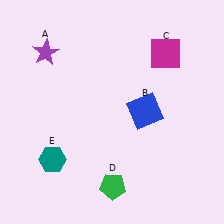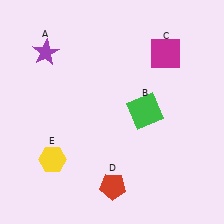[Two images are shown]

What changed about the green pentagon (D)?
In Image 1, D is green. In Image 2, it changed to red.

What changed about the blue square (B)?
In Image 1, B is blue. In Image 2, it changed to green.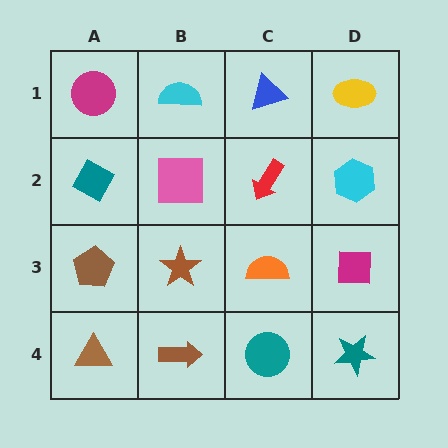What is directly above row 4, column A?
A brown pentagon.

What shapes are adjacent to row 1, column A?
A teal diamond (row 2, column A), a cyan semicircle (row 1, column B).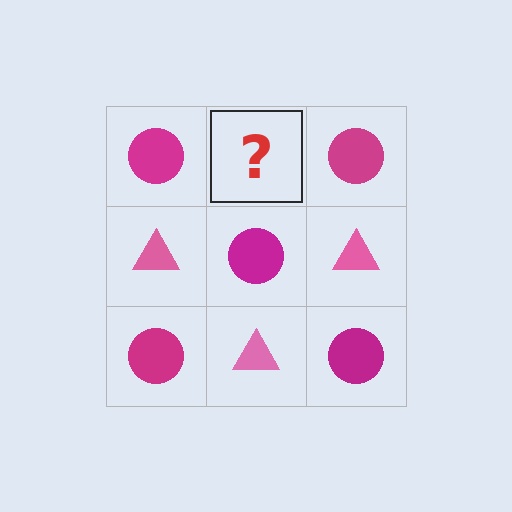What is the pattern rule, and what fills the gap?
The rule is that it alternates magenta circle and pink triangle in a checkerboard pattern. The gap should be filled with a pink triangle.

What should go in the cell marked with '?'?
The missing cell should contain a pink triangle.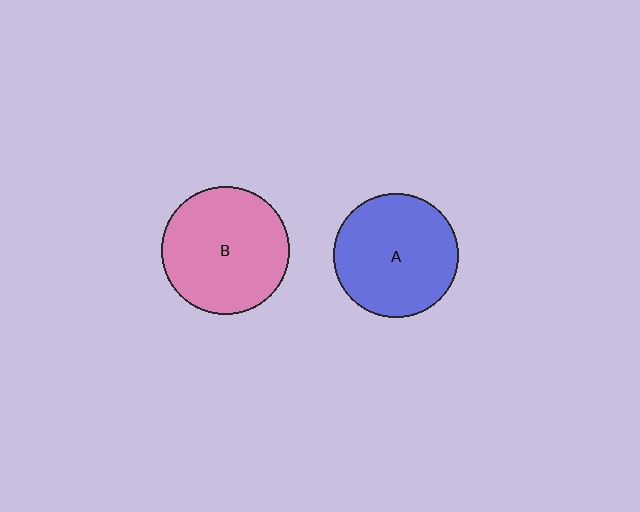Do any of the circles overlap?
No, none of the circles overlap.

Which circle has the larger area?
Circle B (pink).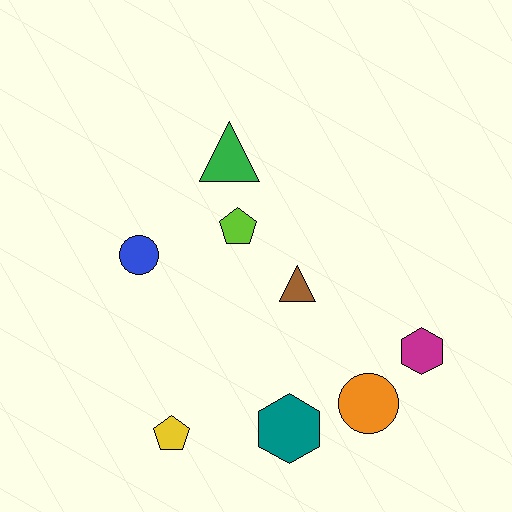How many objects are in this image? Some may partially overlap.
There are 8 objects.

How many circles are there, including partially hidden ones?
There are 2 circles.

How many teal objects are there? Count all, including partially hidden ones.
There is 1 teal object.